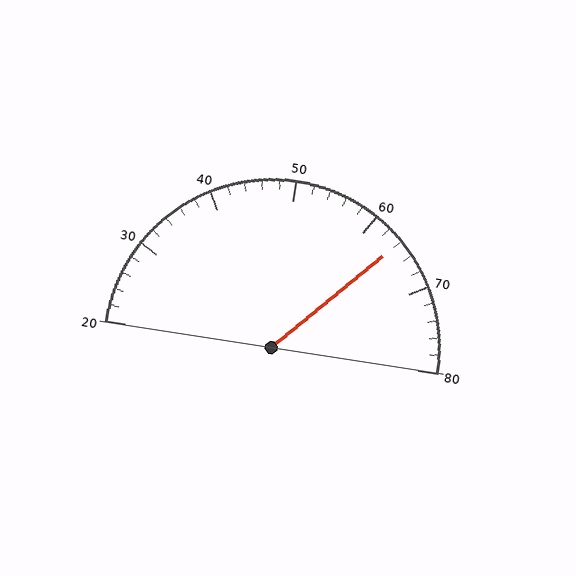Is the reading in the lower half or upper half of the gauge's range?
The reading is in the upper half of the range (20 to 80).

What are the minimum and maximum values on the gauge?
The gauge ranges from 20 to 80.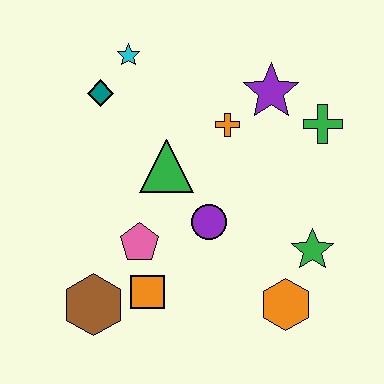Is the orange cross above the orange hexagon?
Yes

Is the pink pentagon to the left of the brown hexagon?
No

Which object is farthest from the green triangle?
The orange hexagon is farthest from the green triangle.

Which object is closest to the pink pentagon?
The orange square is closest to the pink pentagon.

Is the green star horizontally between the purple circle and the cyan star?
No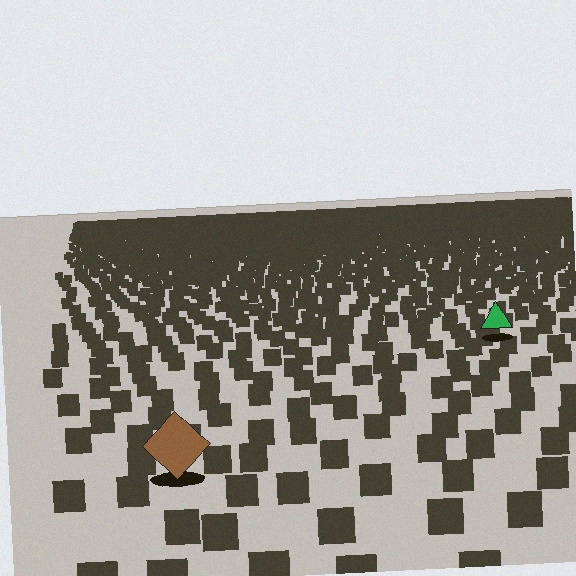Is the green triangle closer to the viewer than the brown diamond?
No. The brown diamond is closer — you can tell from the texture gradient: the ground texture is coarser near it.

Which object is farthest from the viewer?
The green triangle is farthest from the viewer. It appears smaller and the ground texture around it is denser.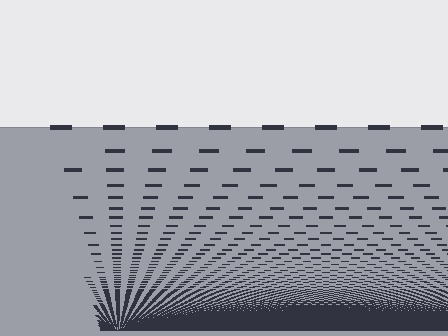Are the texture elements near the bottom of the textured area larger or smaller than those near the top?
Smaller. The gradient is inverted — elements near the bottom are smaller and denser.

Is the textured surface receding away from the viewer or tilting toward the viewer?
The surface appears to tilt toward the viewer. Texture elements get larger and sparser toward the top.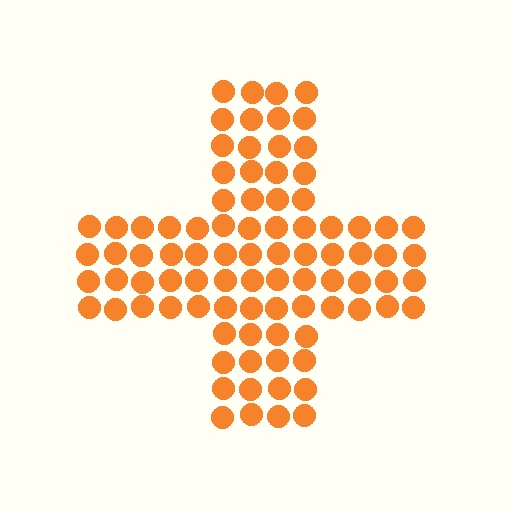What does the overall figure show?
The overall figure shows a cross.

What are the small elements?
The small elements are circles.